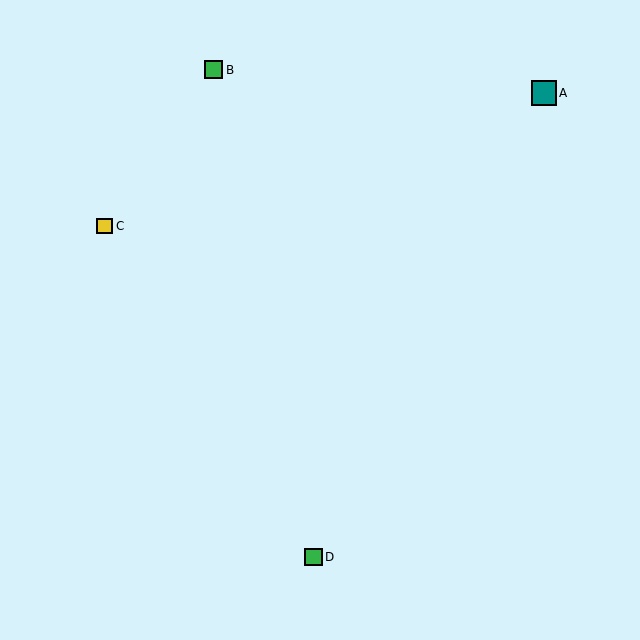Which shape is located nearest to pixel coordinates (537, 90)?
The teal square (labeled A) at (544, 93) is nearest to that location.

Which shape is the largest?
The teal square (labeled A) is the largest.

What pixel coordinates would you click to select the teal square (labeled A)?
Click at (544, 93) to select the teal square A.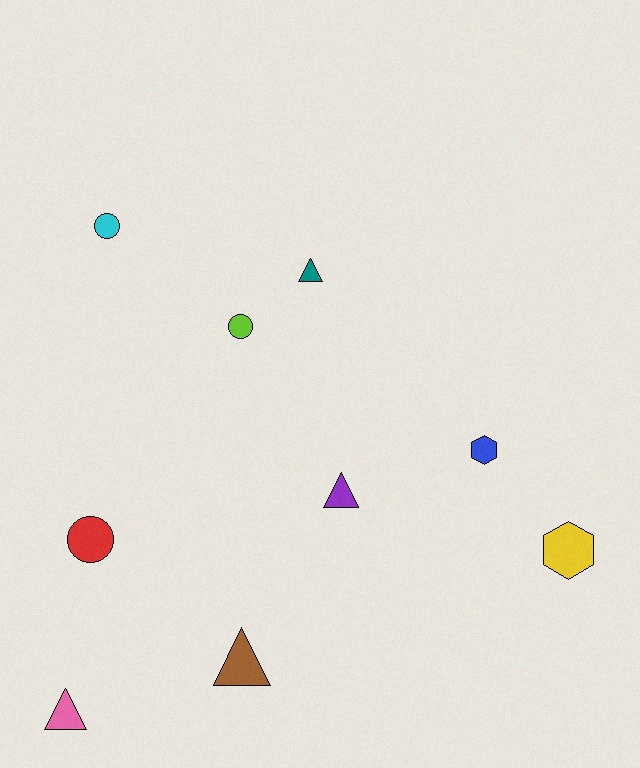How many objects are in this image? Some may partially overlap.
There are 9 objects.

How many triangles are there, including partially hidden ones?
There are 4 triangles.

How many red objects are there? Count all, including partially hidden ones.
There is 1 red object.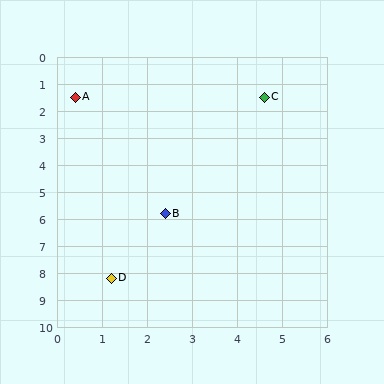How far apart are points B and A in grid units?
Points B and A are about 4.7 grid units apart.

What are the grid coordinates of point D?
Point D is at approximately (1.2, 8.2).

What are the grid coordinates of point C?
Point C is at approximately (4.6, 1.5).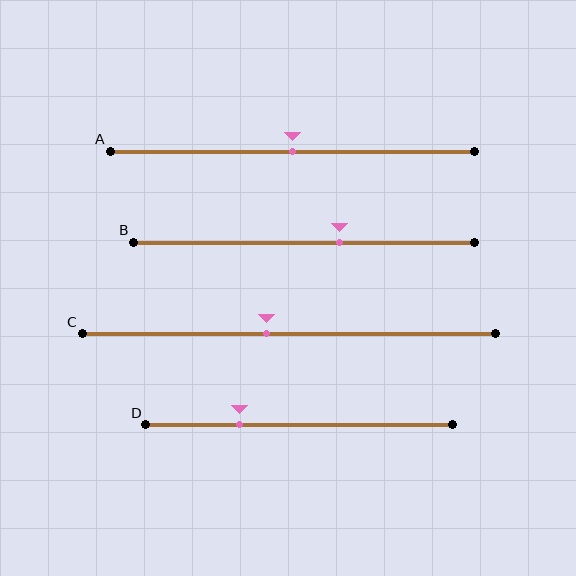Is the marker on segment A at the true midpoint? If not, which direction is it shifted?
Yes, the marker on segment A is at the true midpoint.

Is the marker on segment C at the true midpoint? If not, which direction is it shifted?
No, the marker on segment C is shifted to the left by about 5% of the segment length.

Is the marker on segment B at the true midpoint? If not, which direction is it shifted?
No, the marker on segment B is shifted to the right by about 11% of the segment length.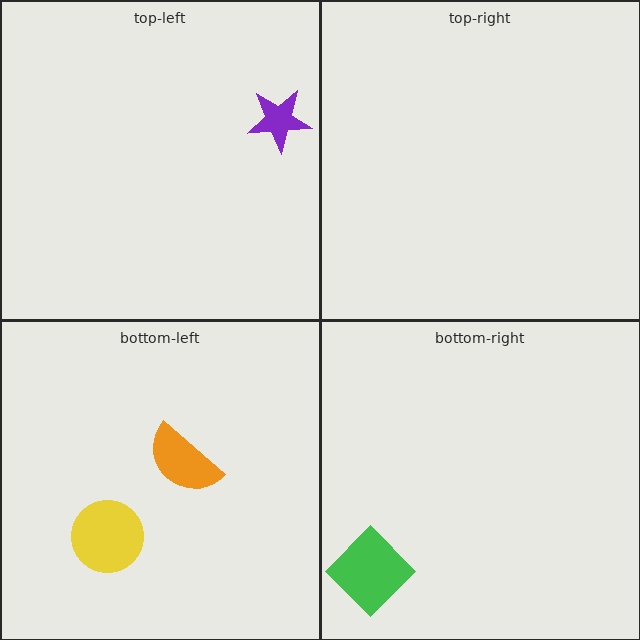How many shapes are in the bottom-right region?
1.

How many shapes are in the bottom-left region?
2.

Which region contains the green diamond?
The bottom-right region.